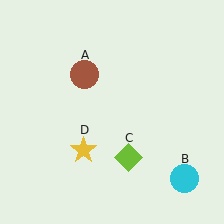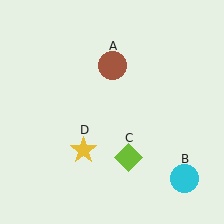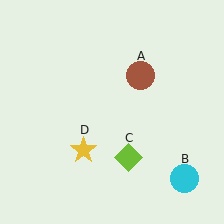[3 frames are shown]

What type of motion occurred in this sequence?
The brown circle (object A) rotated clockwise around the center of the scene.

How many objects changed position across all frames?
1 object changed position: brown circle (object A).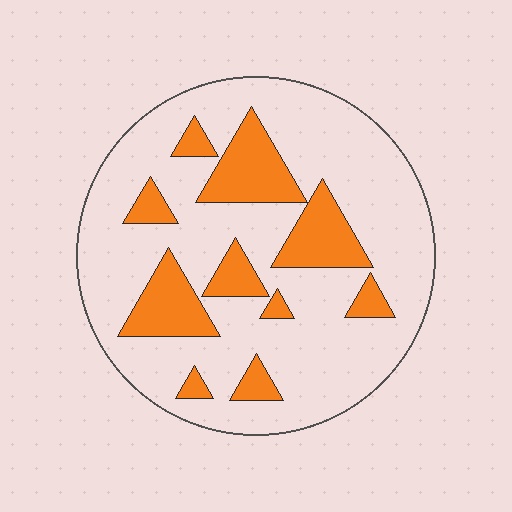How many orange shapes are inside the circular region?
10.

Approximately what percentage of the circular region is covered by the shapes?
Approximately 25%.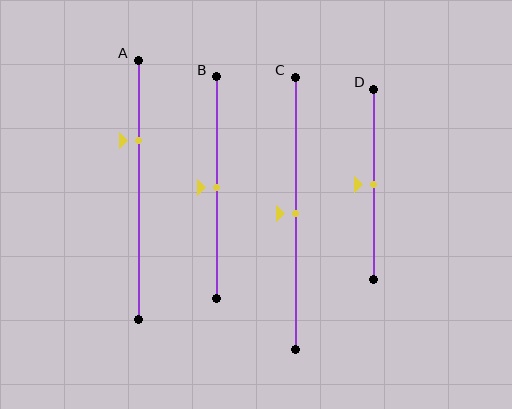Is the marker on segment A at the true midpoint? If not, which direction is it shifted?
No, the marker on segment A is shifted upward by about 19% of the segment length.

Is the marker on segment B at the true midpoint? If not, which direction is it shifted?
Yes, the marker on segment B is at the true midpoint.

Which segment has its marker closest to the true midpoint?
Segment B has its marker closest to the true midpoint.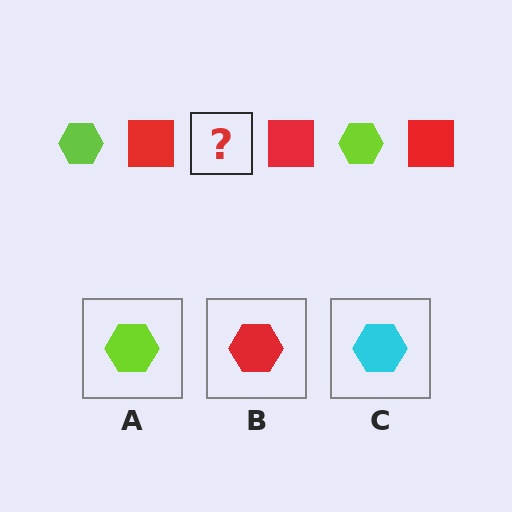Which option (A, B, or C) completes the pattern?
A.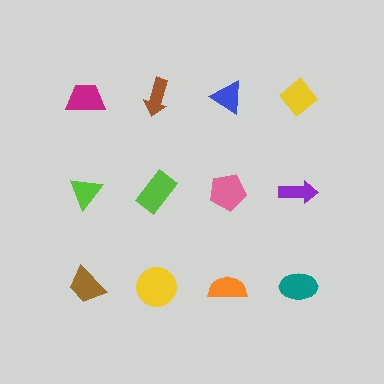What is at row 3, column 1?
A brown trapezoid.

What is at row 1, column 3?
A blue triangle.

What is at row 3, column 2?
A yellow circle.